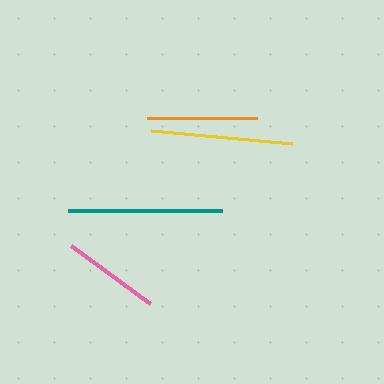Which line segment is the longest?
The teal line is the longest at approximately 154 pixels.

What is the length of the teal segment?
The teal segment is approximately 154 pixels long.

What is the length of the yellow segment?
The yellow segment is approximately 142 pixels long.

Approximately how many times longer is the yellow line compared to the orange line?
The yellow line is approximately 1.3 times the length of the orange line.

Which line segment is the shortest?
The pink line is the shortest at approximately 98 pixels.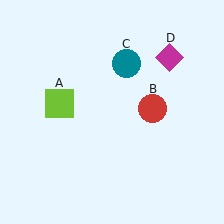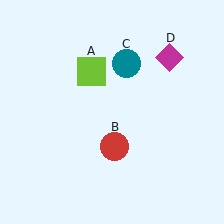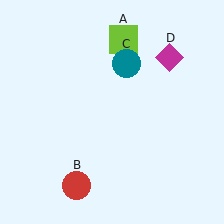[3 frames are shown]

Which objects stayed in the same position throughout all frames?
Teal circle (object C) and magenta diamond (object D) remained stationary.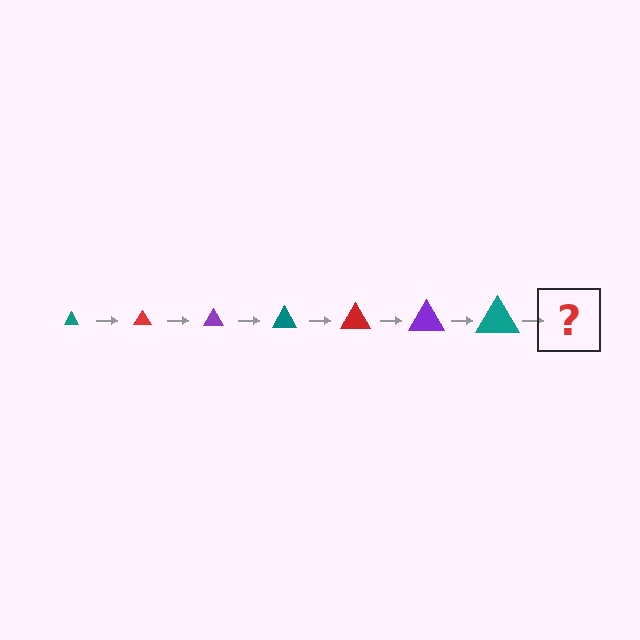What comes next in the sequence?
The next element should be a red triangle, larger than the previous one.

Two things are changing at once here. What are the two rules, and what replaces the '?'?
The two rules are that the triangle grows larger each step and the color cycles through teal, red, and purple. The '?' should be a red triangle, larger than the previous one.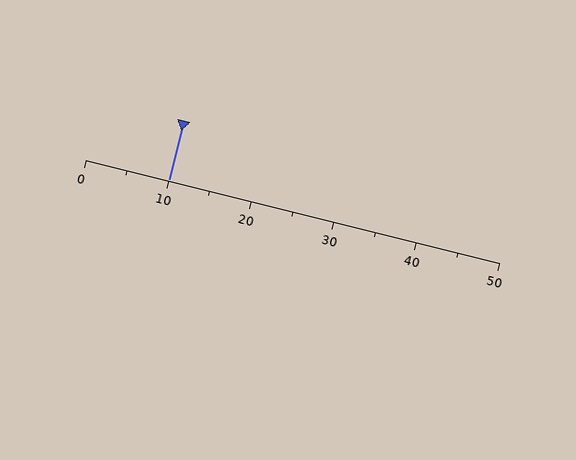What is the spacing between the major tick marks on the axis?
The major ticks are spaced 10 apart.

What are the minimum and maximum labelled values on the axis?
The axis runs from 0 to 50.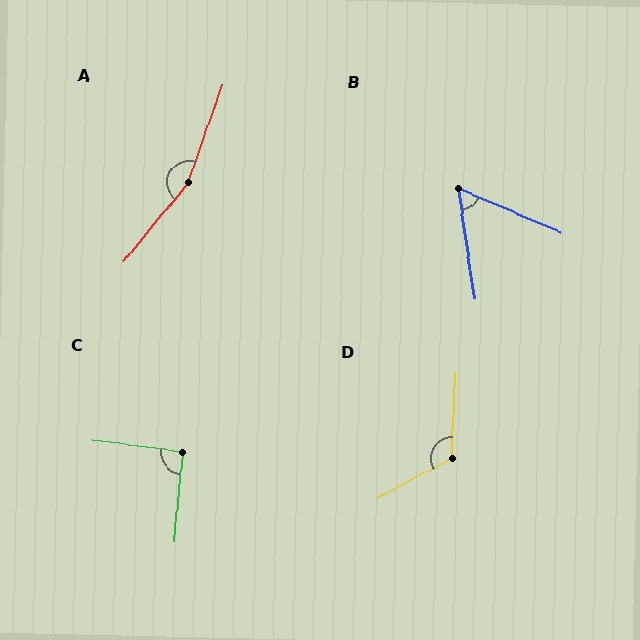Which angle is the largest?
A, at approximately 160 degrees.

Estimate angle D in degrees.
Approximately 121 degrees.